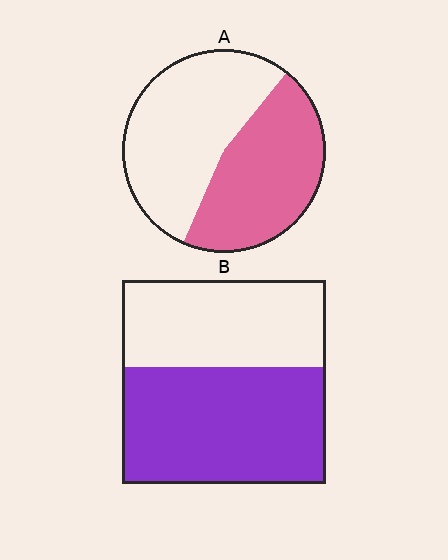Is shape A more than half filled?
Roughly half.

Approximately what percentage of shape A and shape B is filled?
A is approximately 45% and B is approximately 55%.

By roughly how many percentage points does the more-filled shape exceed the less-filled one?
By roughly 10 percentage points (B over A).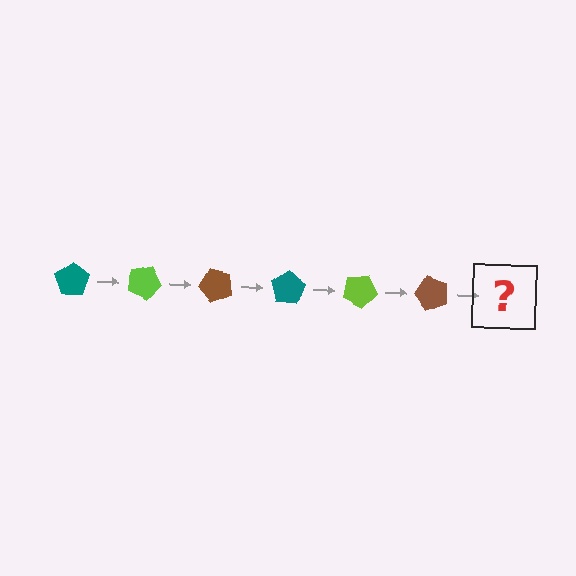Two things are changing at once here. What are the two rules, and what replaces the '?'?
The two rules are that it rotates 25 degrees each step and the color cycles through teal, lime, and brown. The '?' should be a teal pentagon, rotated 150 degrees from the start.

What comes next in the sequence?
The next element should be a teal pentagon, rotated 150 degrees from the start.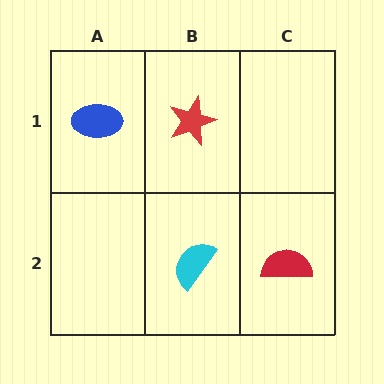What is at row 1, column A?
A blue ellipse.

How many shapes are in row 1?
2 shapes.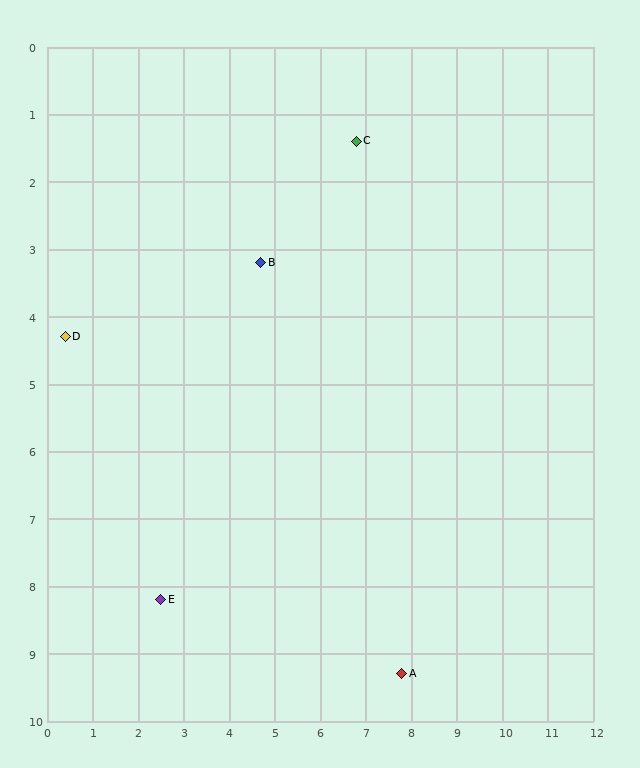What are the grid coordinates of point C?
Point C is at approximately (6.8, 1.4).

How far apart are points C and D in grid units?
Points C and D are about 7.0 grid units apart.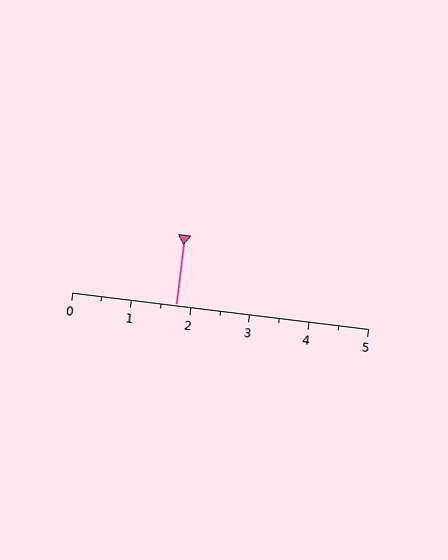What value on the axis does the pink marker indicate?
The marker indicates approximately 1.8.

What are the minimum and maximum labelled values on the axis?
The axis runs from 0 to 5.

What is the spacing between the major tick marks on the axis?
The major ticks are spaced 1 apart.